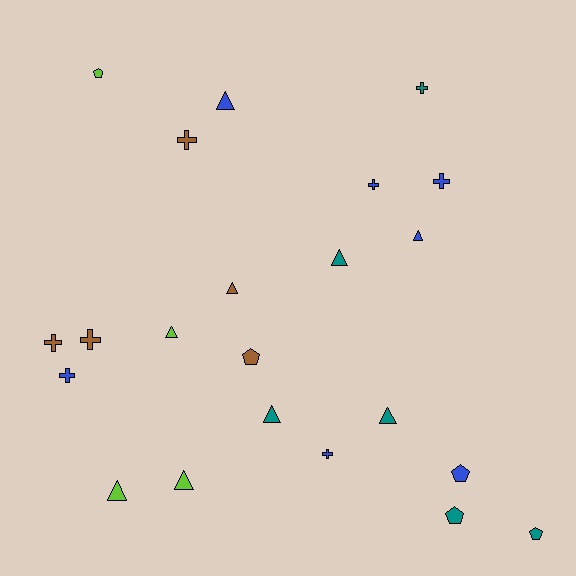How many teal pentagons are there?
There are 2 teal pentagons.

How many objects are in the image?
There are 22 objects.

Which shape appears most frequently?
Triangle, with 9 objects.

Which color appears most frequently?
Blue, with 7 objects.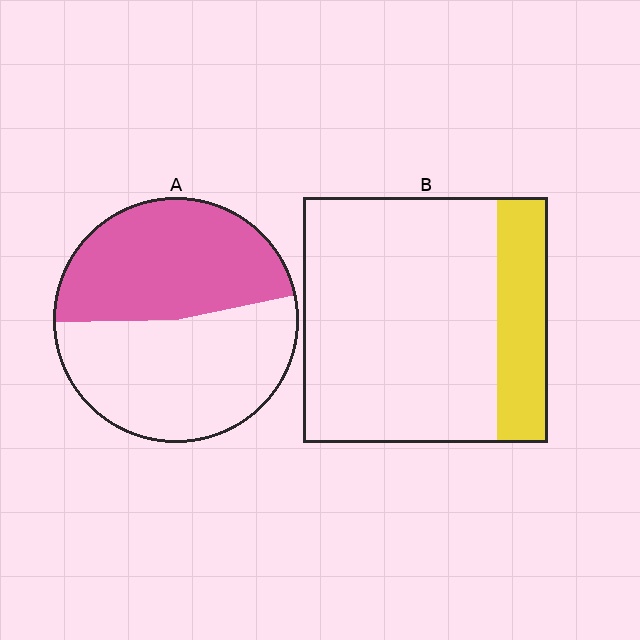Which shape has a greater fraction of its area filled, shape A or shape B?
Shape A.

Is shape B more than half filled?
No.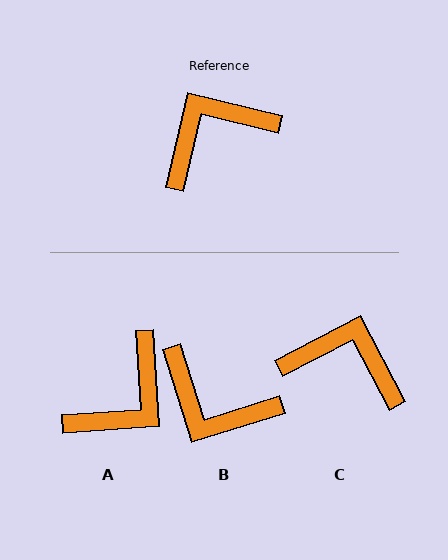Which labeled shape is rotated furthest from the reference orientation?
A, about 163 degrees away.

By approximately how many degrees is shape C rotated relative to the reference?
Approximately 49 degrees clockwise.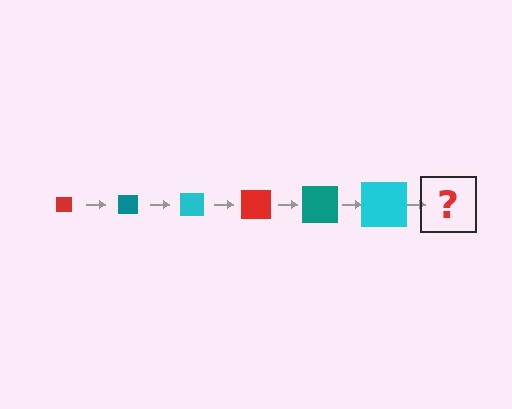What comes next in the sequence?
The next element should be a red square, larger than the previous one.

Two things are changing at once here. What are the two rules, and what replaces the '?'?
The two rules are that the square grows larger each step and the color cycles through red, teal, and cyan. The '?' should be a red square, larger than the previous one.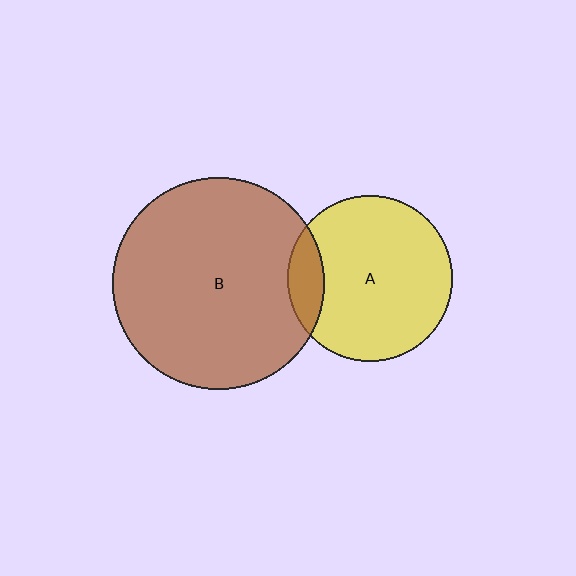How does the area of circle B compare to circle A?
Approximately 1.7 times.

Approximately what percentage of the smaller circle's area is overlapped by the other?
Approximately 15%.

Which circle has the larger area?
Circle B (brown).